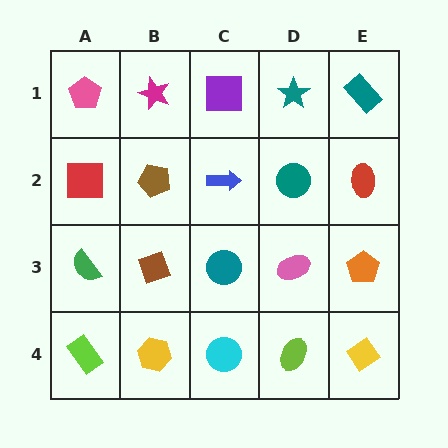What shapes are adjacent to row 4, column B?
A brown diamond (row 3, column B), a lime rectangle (row 4, column A), a cyan circle (row 4, column C).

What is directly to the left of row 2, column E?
A teal circle.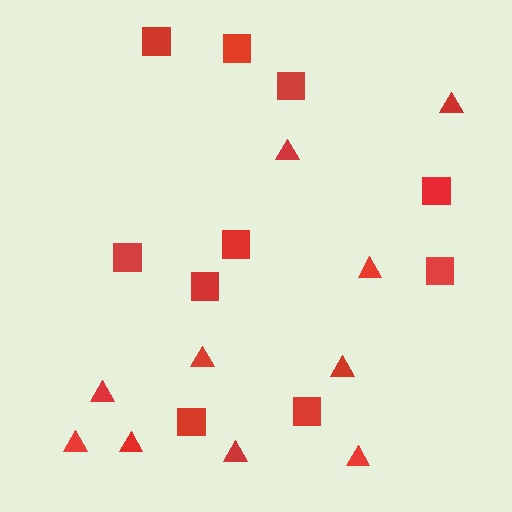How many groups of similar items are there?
There are 2 groups: one group of squares (10) and one group of triangles (10).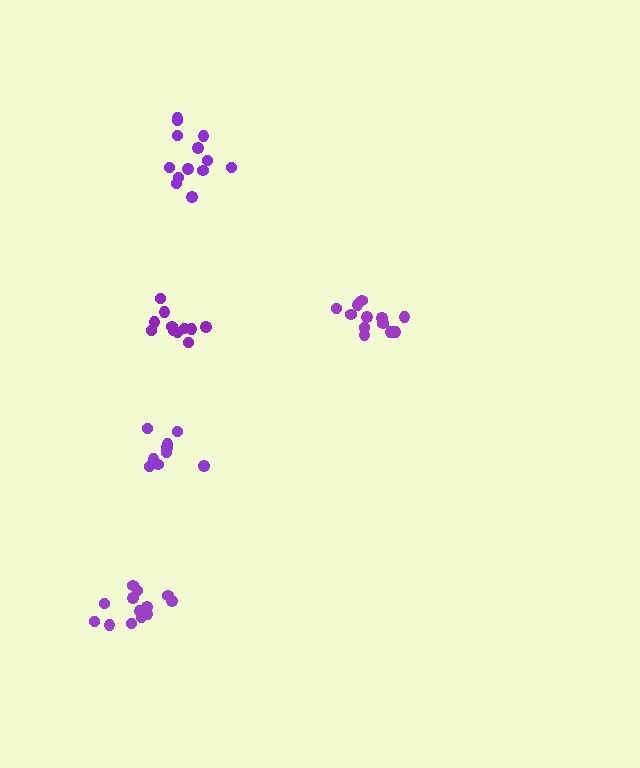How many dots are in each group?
Group 1: 9 dots, Group 2: 13 dots, Group 3: 13 dots, Group 4: 11 dots, Group 5: 13 dots (59 total).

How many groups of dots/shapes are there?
There are 5 groups.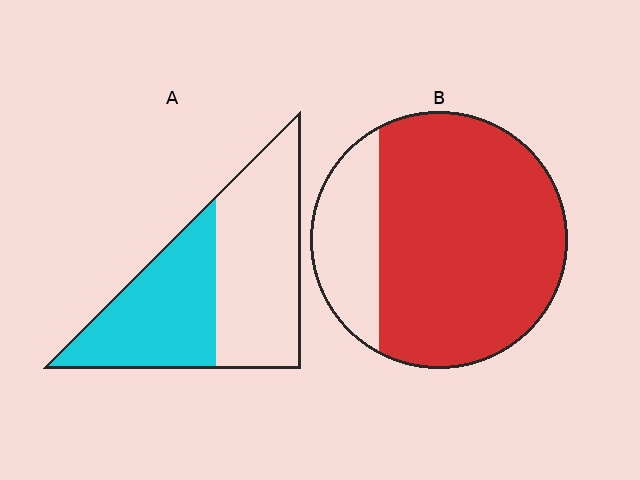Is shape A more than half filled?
No.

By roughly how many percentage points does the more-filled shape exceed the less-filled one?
By roughly 35 percentage points (B over A).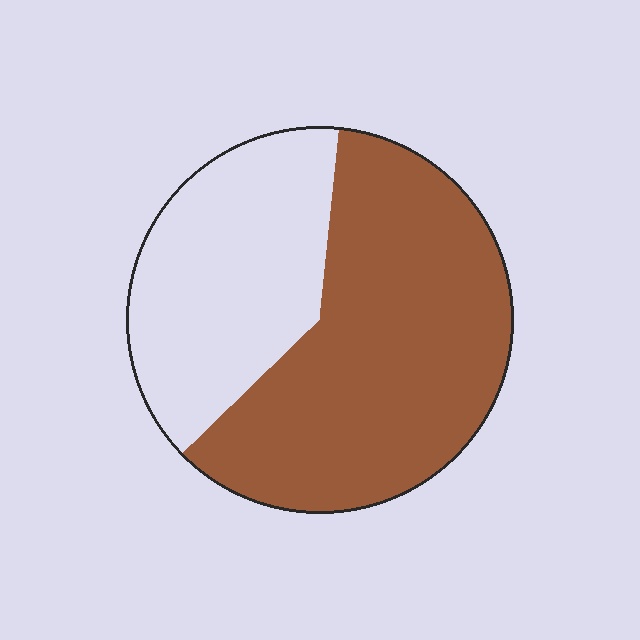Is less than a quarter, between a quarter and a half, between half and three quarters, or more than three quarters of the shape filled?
Between half and three quarters.